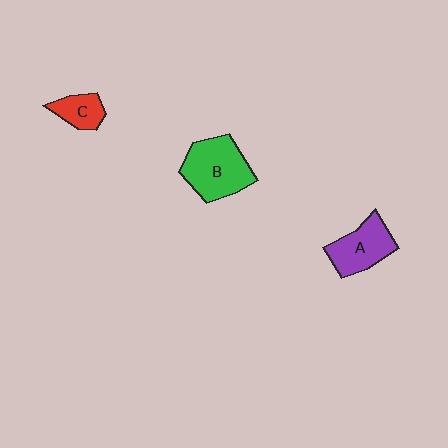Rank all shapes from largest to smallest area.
From largest to smallest: B (green), A (purple), C (red).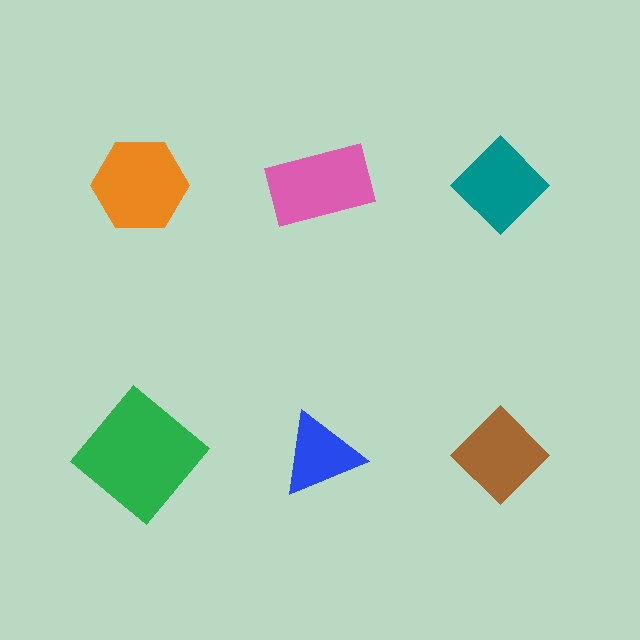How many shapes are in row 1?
3 shapes.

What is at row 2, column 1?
A green diamond.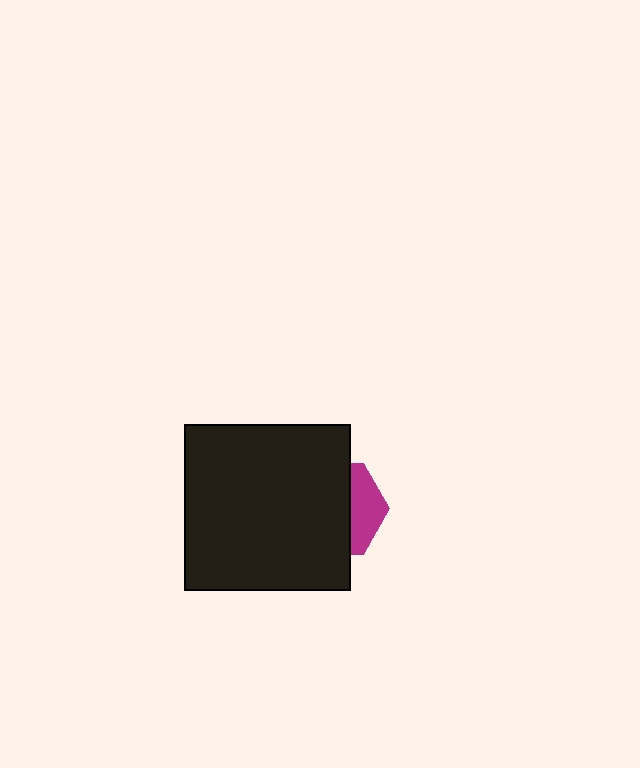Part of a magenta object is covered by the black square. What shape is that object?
It is a hexagon.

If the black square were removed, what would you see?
You would see the complete magenta hexagon.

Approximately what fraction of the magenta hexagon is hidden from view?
Roughly 68% of the magenta hexagon is hidden behind the black square.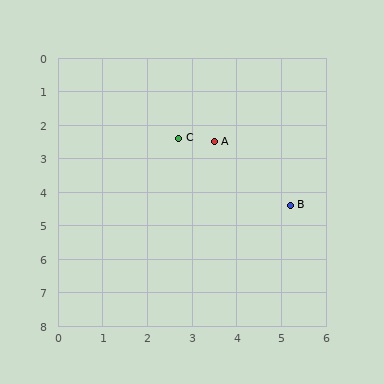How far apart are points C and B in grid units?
Points C and B are about 3.2 grid units apart.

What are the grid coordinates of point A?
Point A is at approximately (3.5, 2.5).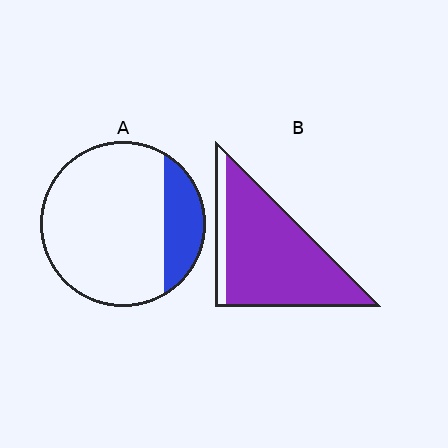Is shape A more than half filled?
No.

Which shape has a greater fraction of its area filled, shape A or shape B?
Shape B.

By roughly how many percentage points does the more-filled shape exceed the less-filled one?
By roughly 65 percentage points (B over A).